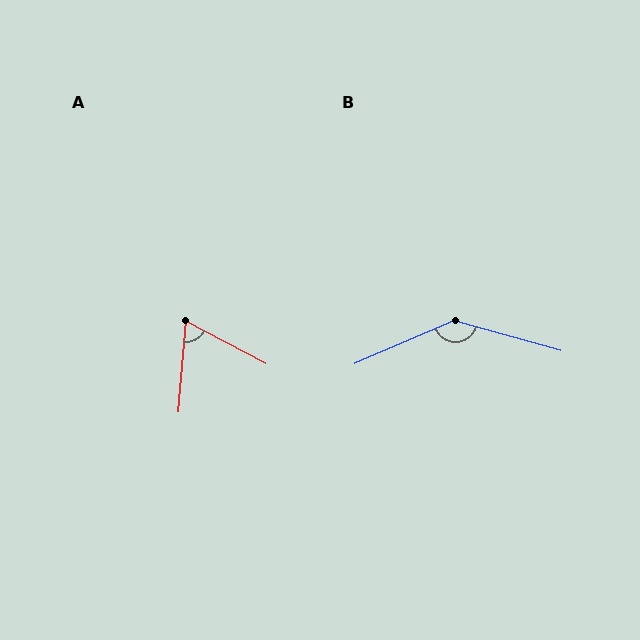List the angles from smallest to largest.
A (66°), B (141°).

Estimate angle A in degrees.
Approximately 66 degrees.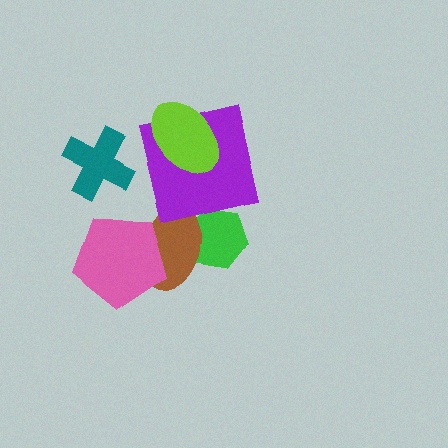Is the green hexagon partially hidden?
Yes, it is partially covered by another shape.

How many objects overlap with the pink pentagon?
1 object overlaps with the pink pentagon.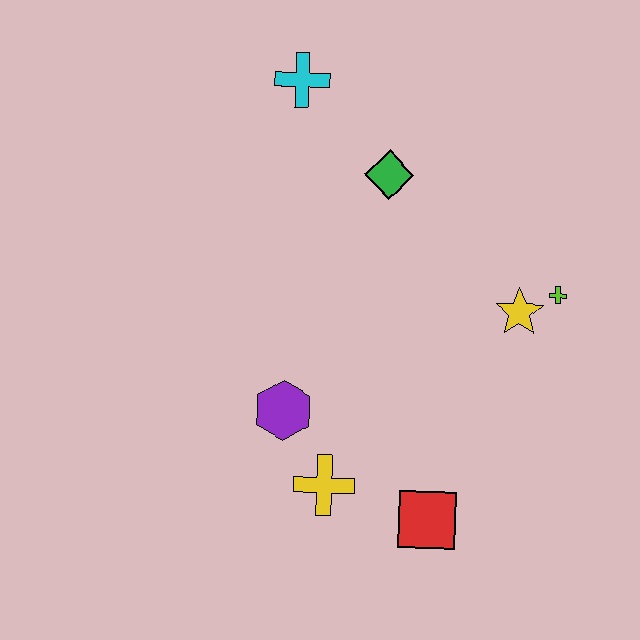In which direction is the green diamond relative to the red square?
The green diamond is above the red square.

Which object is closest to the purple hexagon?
The yellow cross is closest to the purple hexagon.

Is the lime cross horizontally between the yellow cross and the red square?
No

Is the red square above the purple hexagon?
No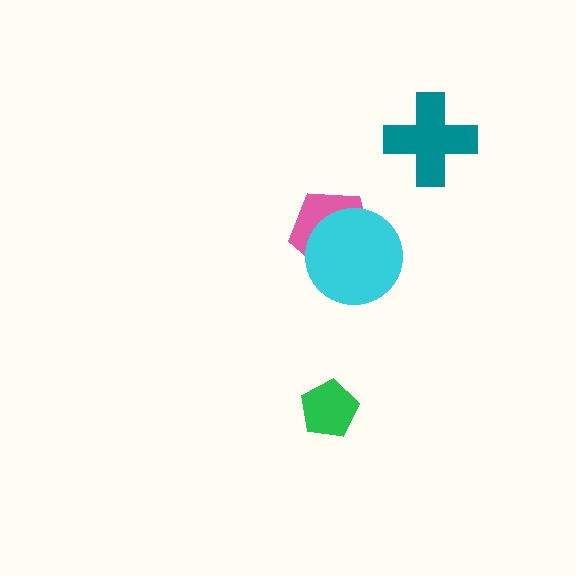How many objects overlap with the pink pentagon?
1 object overlaps with the pink pentagon.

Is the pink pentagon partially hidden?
Yes, it is partially covered by another shape.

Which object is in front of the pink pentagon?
The cyan circle is in front of the pink pentagon.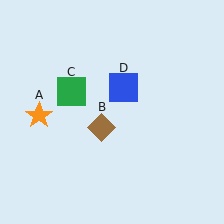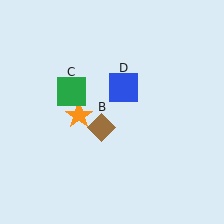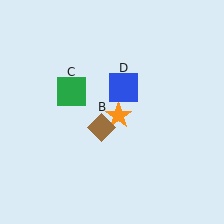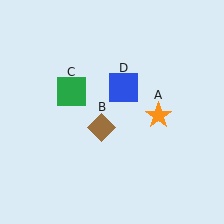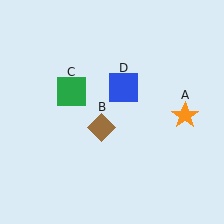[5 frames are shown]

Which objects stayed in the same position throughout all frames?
Brown diamond (object B) and green square (object C) and blue square (object D) remained stationary.